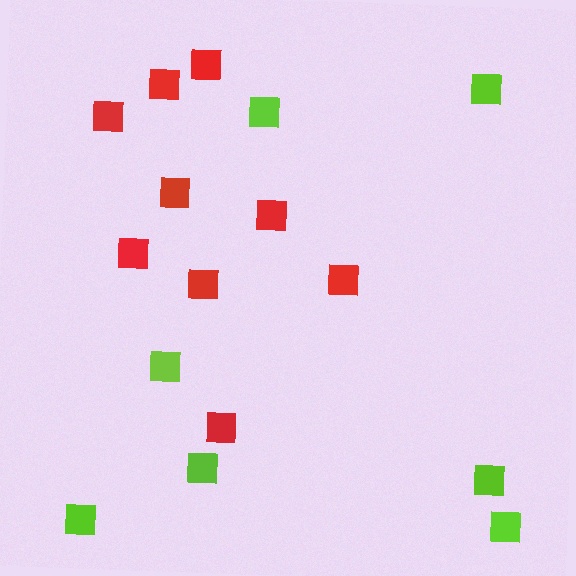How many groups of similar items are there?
There are 2 groups: one group of red squares (9) and one group of lime squares (7).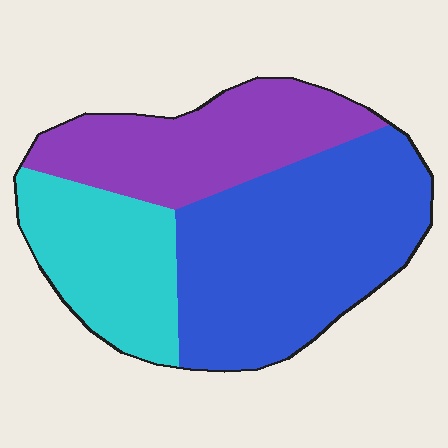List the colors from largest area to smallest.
From largest to smallest: blue, purple, cyan.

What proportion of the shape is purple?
Purple takes up about one quarter (1/4) of the shape.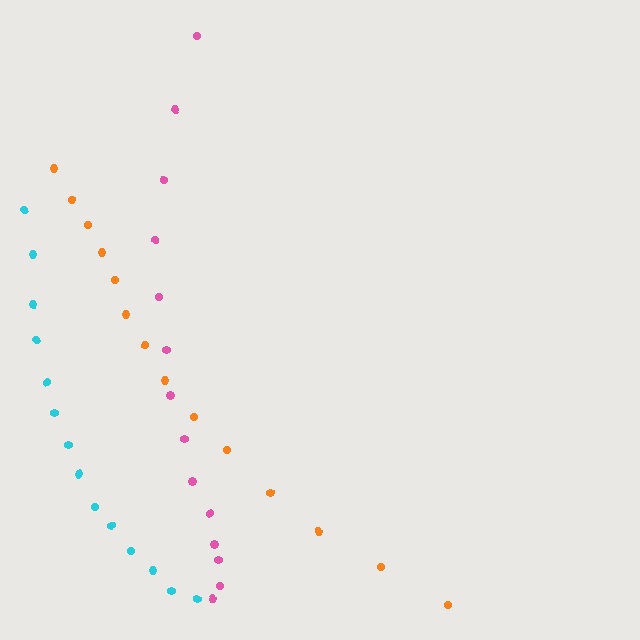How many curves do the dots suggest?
There are 3 distinct paths.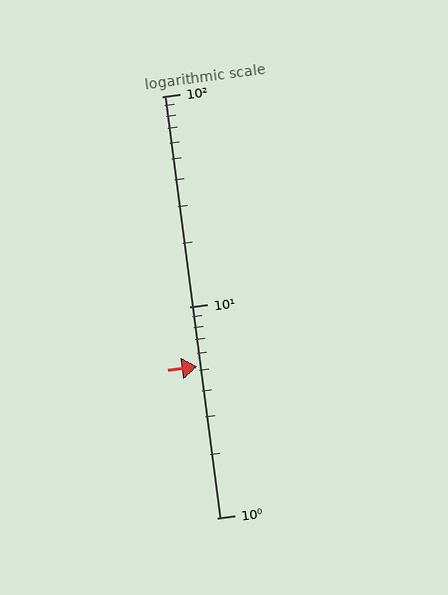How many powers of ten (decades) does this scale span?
The scale spans 2 decades, from 1 to 100.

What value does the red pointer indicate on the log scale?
The pointer indicates approximately 5.2.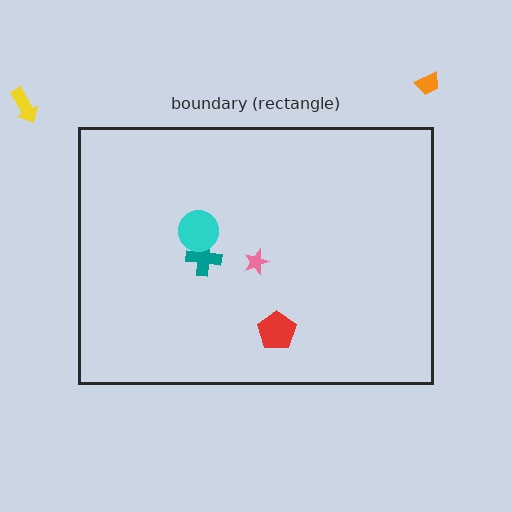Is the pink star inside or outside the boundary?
Inside.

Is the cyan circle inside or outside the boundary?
Inside.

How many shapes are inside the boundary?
4 inside, 2 outside.